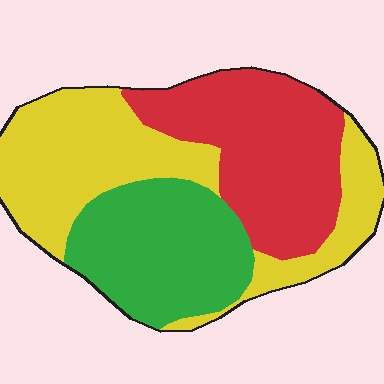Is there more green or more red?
Red.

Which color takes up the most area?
Yellow, at roughly 40%.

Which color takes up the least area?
Green, at roughly 30%.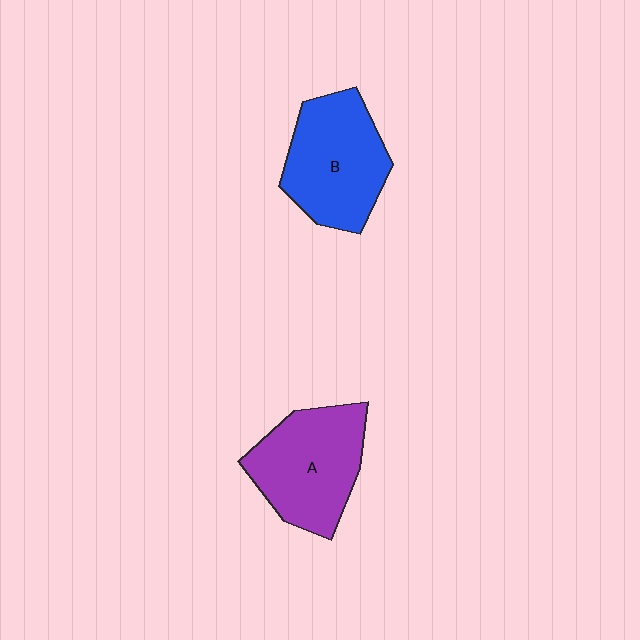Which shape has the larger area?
Shape A (purple).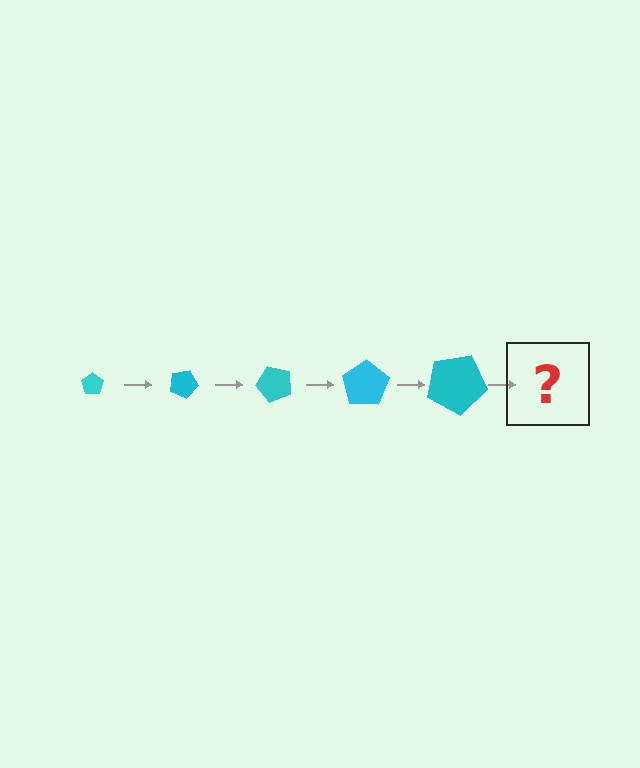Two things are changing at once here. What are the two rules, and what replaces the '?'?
The two rules are that the pentagon grows larger each step and it rotates 25 degrees each step. The '?' should be a pentagon, larger than the previous one and rotated 125 degrees from the start.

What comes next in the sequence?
The next element should be a pentagon, larger than the previous one and rotated 125 degrees from the start.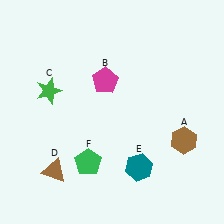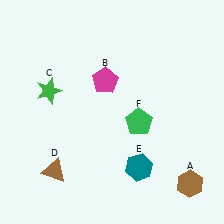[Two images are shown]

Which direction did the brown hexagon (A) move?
The brown hexagon (A) moved down.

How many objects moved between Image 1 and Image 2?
2 objects moved between the two images.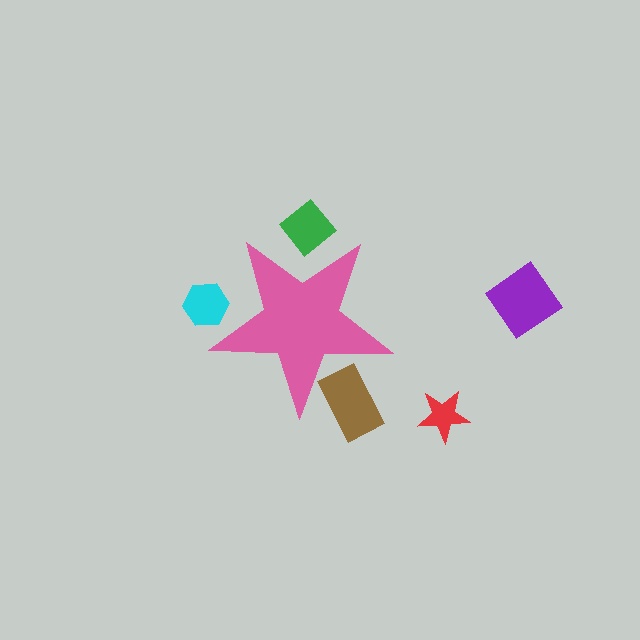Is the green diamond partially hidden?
Yes, the green diamond is partially hidden behind the pink star.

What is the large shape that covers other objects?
A pink star.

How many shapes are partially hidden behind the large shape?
3 shapes are partially hidden.